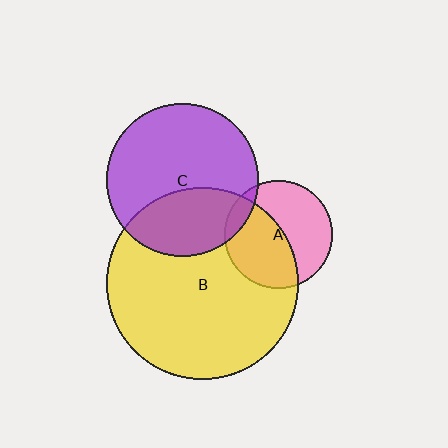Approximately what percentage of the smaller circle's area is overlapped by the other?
Approximately 10%.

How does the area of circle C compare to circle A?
Approximately 2.0 times.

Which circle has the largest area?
Circle B (yellow).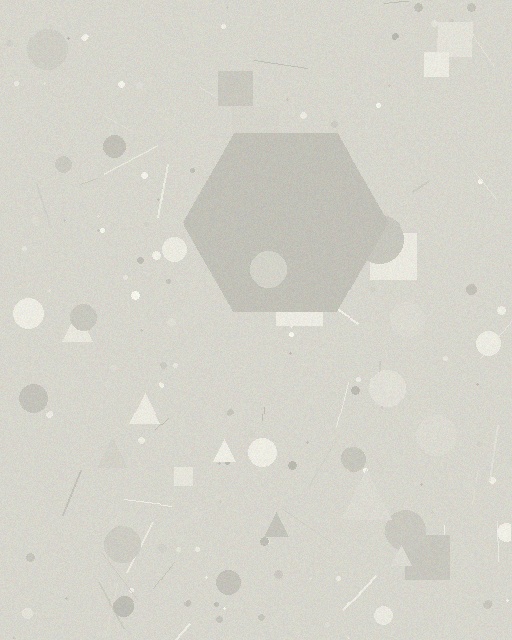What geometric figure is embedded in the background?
A hexagon is embedded in the background.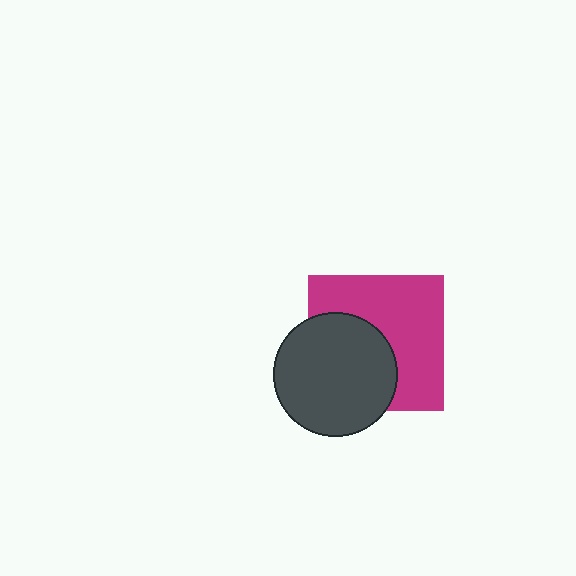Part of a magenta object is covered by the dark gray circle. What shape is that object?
It is a square.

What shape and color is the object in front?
The object in front is a dark gray circle.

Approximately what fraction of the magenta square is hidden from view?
Roughly 43% of the magenta square is hidden behind the dark gray circle.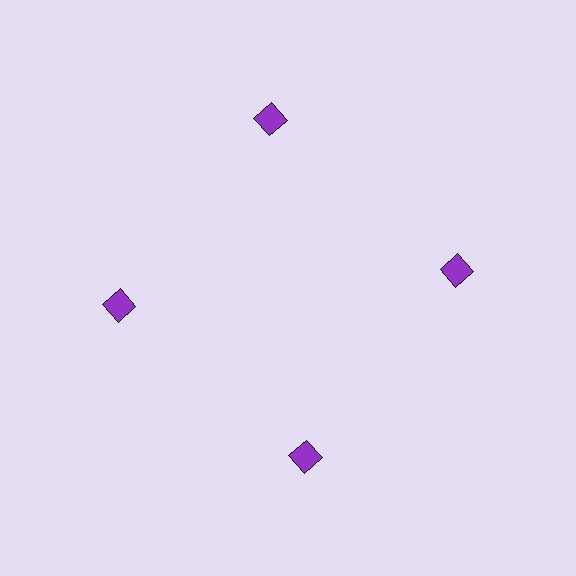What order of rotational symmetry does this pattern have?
This pattern has 4-fold rotational symmetry.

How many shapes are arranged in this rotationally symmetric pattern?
There are 4 shapes, arranged in 4 groups of 1.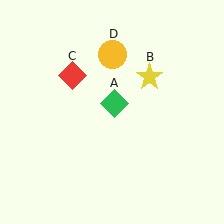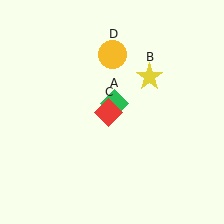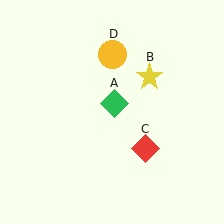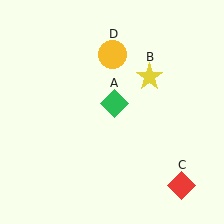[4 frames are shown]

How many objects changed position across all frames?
1 object changed position: red diamond (object C).